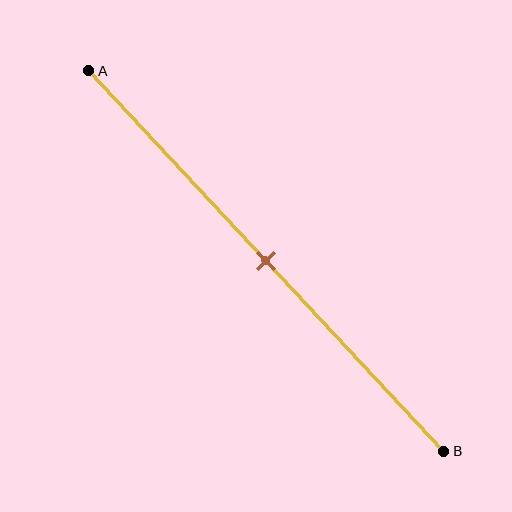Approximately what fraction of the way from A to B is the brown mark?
The brown mark is approximately 50% of the way from A to B.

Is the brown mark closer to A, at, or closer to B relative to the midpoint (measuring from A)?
The brown mark is approximately at the midpoint of segment AB.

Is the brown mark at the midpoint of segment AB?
Yes, the mark is approximately at the midpoint.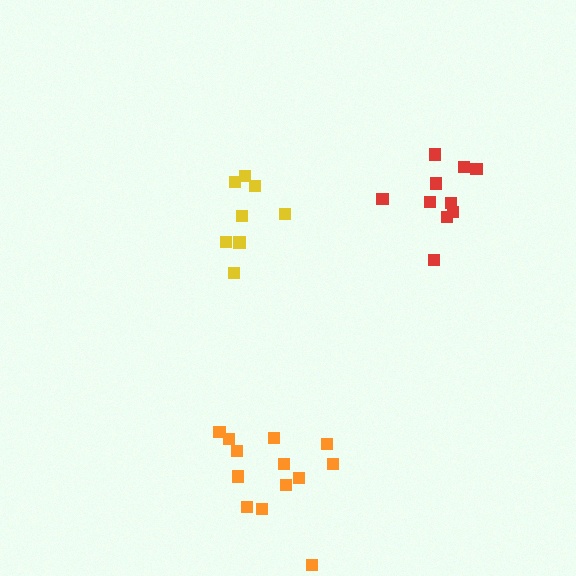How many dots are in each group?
Group 1: 8 dots, Group 2: 13 dots, Group 3: 10 dots (31 total).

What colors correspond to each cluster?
The clusters are colored: yellow, orange, red.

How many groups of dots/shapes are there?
There are 3 groups.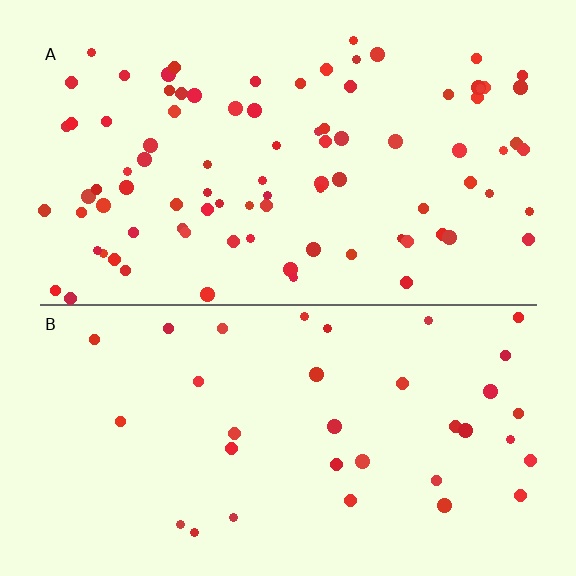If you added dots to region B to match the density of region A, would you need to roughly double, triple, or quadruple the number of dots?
Approximately double.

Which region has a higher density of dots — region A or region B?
A (the top).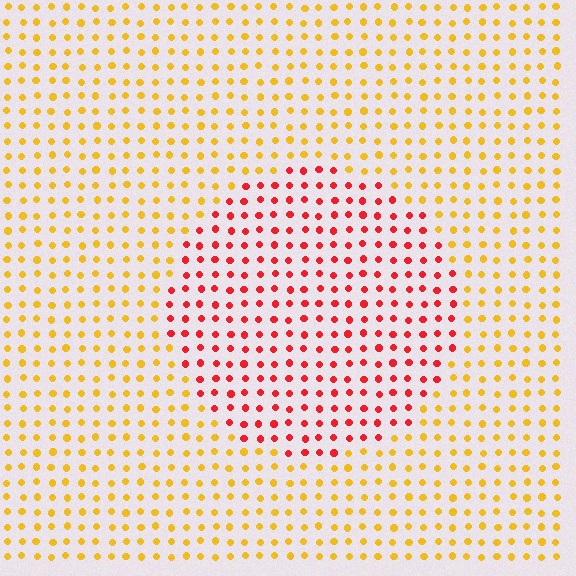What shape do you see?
I see a circle.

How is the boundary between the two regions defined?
The boundary is defined purely by a slight shift in hue (about 50 degrees). Spacing, size, and orientation are identical on both sides.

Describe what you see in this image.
The image is filled with small yellow elements in a uniform arrangement. A circle-shaped region is visible where the elements are tinted to a slightly different hue, forming a subtle color boundary.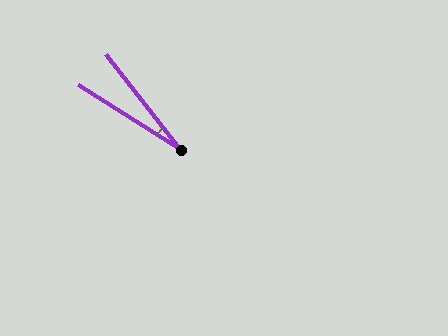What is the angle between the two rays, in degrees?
Approximately 19 degrees.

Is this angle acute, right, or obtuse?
It is acute.